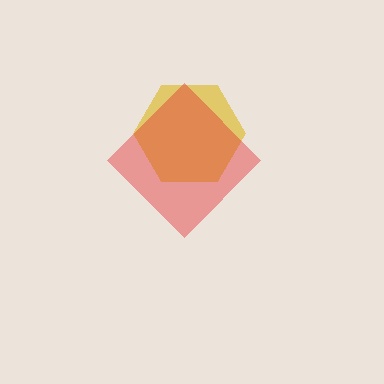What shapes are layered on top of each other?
The layered shapes are: a yellow hexagon, a red diamond.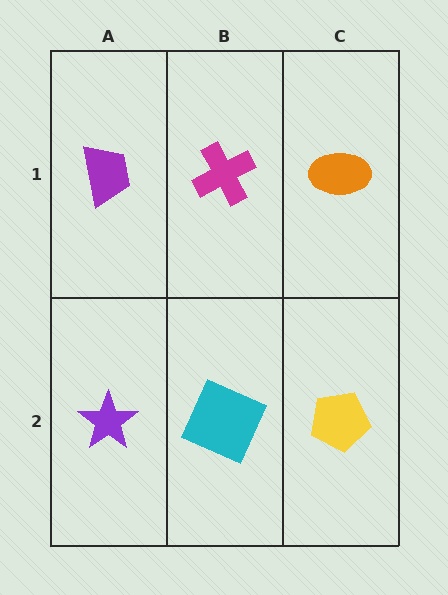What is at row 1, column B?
A magenta cross.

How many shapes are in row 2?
3 shapes.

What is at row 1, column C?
An orange ellipse.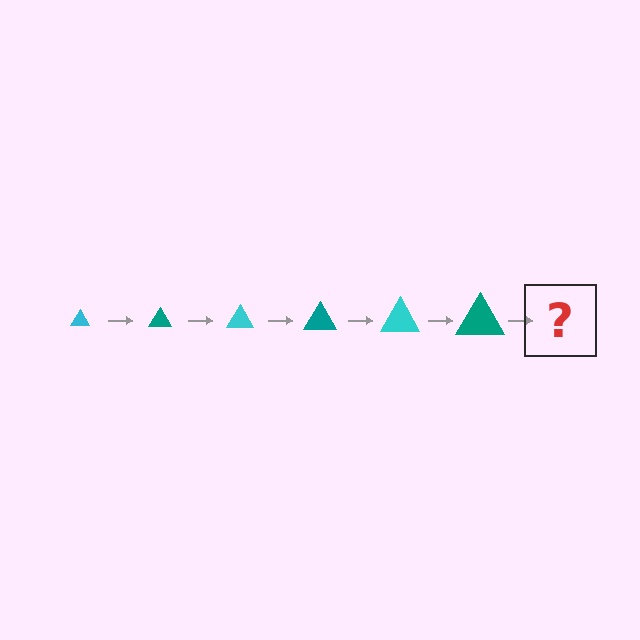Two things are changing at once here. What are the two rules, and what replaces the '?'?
The two rules are that the triangle grows larger each step and the color cycles through cyan and teal. The '?' should be a cyan triangle, larger than the previous one.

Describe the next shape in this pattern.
It should be a cyan triangle, larger than the previous one.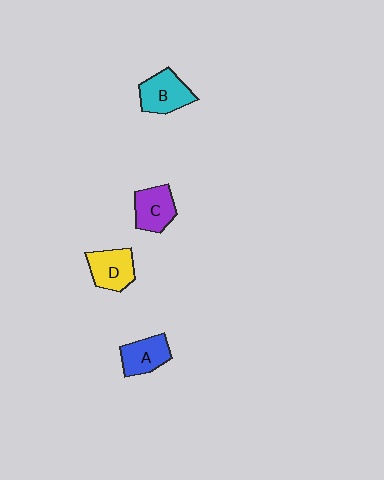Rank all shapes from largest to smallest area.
From largest to smallest: B (cyan), D (yellow), C (purple), A (blue).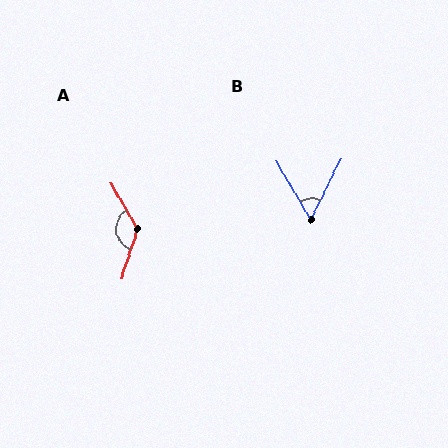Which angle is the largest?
A, at approximately 132 degrees.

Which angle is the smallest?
B, at approximately 57 degrees.